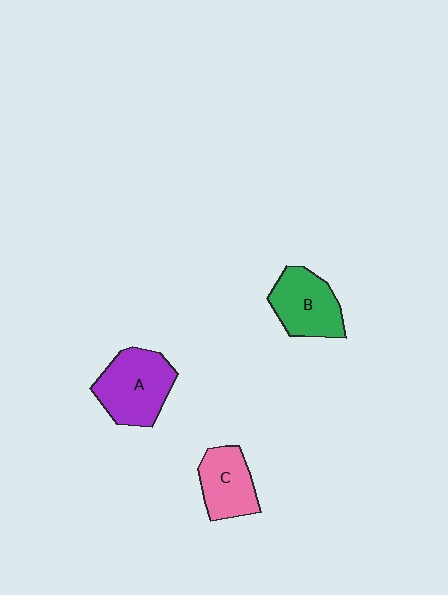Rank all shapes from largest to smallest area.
From largest to smallest: A (purple), B (green), C (pink).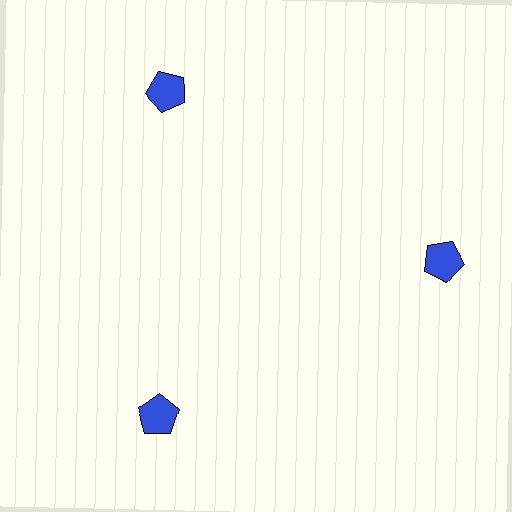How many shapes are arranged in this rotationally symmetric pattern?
There are 3 shapes, arranged in 3 groups of 1.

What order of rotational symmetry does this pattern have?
This pattern has 3-fold rotational symmetry.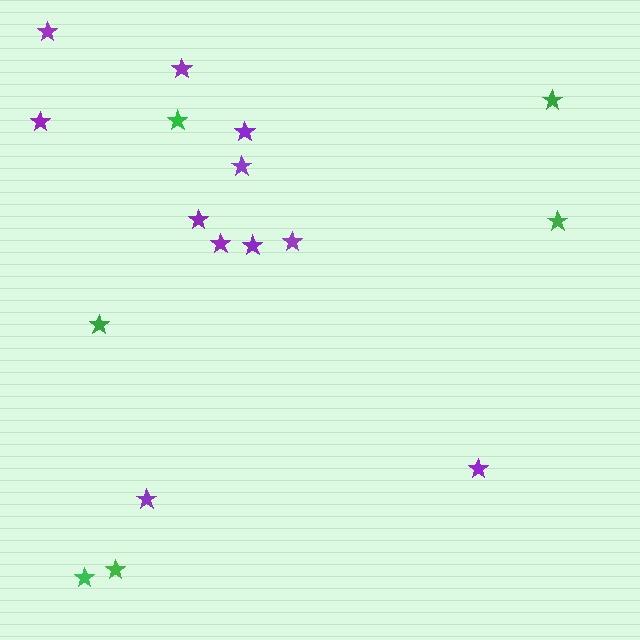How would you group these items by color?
There are 2 groups: one group of purple stars (11) and one group of green stars (6).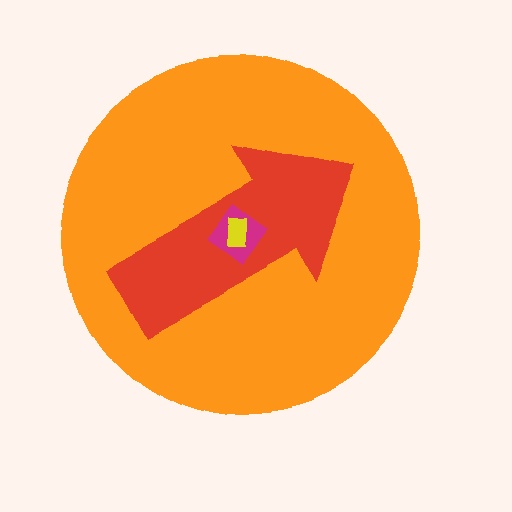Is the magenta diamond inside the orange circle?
Yes.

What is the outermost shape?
The orange circle.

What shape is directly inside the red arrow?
The magenta diamond.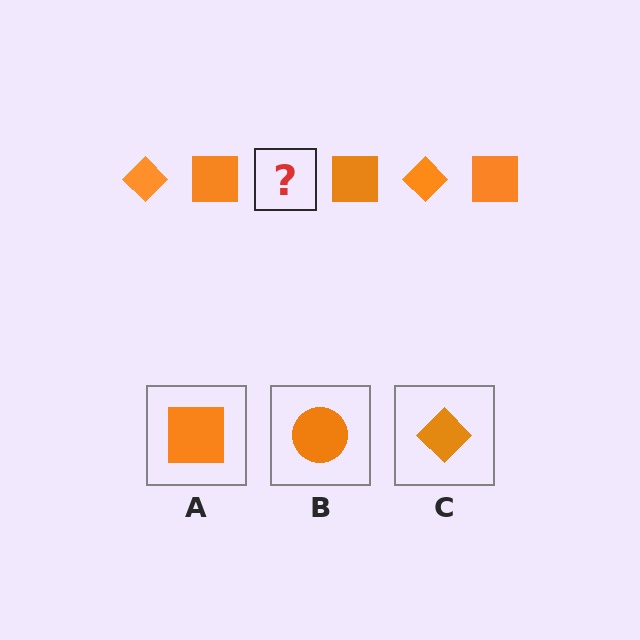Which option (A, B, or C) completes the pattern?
C.